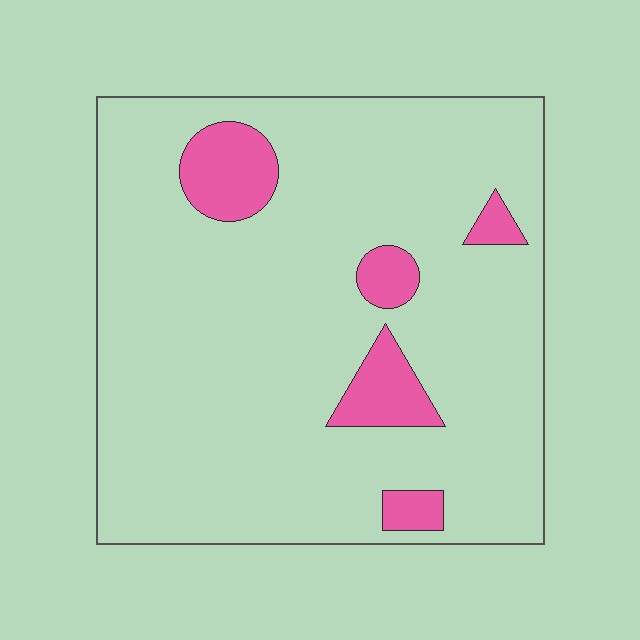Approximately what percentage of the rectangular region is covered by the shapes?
Approximately 10%.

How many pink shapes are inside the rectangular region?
5.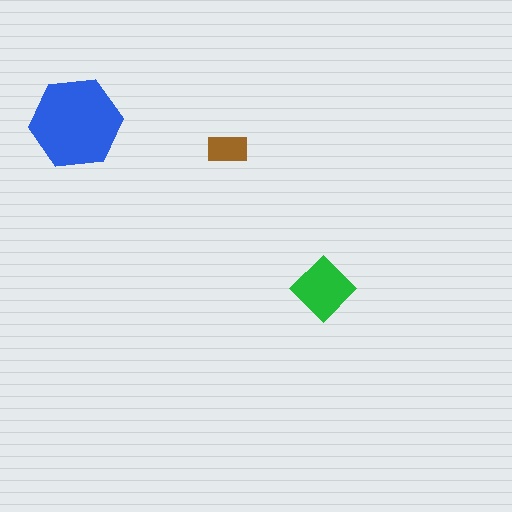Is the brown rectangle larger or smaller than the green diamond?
Smaller.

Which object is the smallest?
The brown rectangle.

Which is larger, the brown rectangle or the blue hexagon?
The blue hexagon.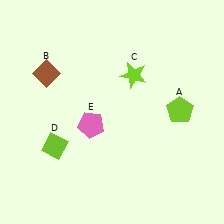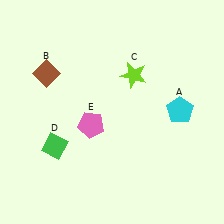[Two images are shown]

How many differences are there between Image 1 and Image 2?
There are 2 differences between the two images.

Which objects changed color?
A changed from lime to cyan. D changed from lime to green.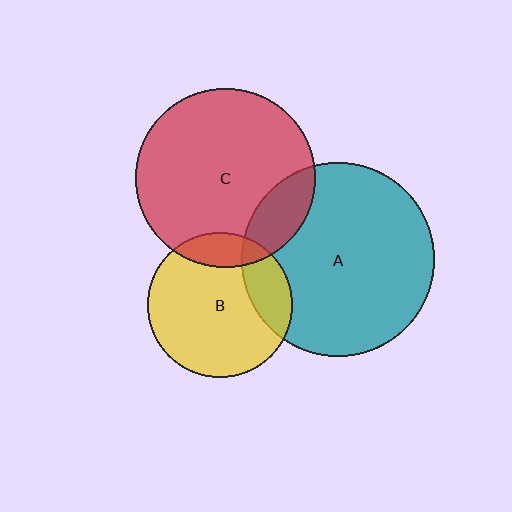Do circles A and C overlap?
Yes.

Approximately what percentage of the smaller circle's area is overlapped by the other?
Approximately 15%.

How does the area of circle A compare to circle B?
Approximately 1.8 times.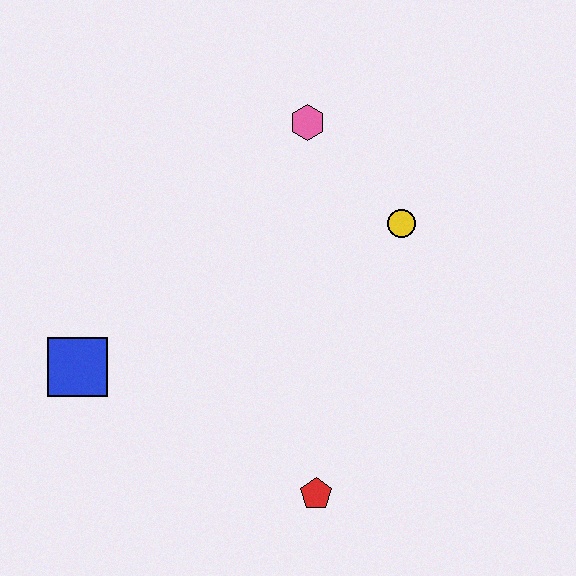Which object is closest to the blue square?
The red pentagon is closest to the blue square.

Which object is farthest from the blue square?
The yellow circle is farthest from the blue square.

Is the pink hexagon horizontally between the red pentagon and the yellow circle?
No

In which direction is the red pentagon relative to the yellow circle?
The red pentagon is below the yellow circle.